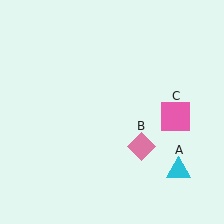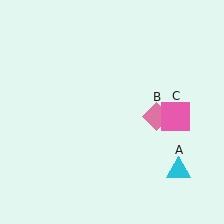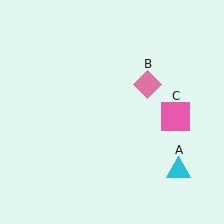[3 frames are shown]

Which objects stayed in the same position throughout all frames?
Cyan triangle (object A) and pink square (object C) remained stationary.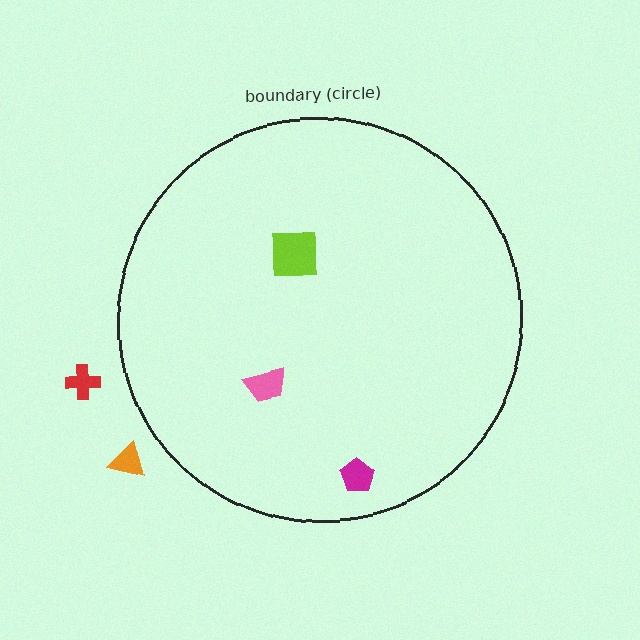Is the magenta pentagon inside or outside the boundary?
Inside.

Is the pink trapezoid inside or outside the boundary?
Inside.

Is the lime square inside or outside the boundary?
Inside.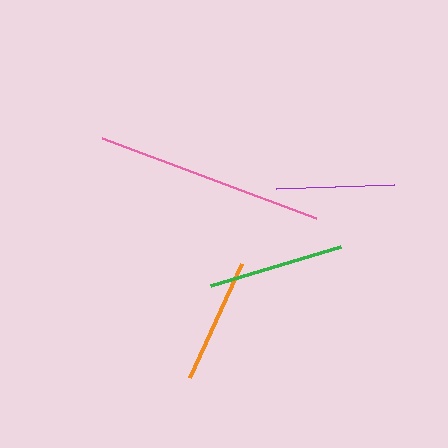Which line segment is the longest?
The pink line is the longest at approximately 228 pixels.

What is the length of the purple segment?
The purple segment is approximately 119 pixels long.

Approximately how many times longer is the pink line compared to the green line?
The pink line is approximately 1.7 times the length of the green line.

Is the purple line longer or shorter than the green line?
The green line is longer than the purple line.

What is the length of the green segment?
The green segment is approximately 135 pixels long.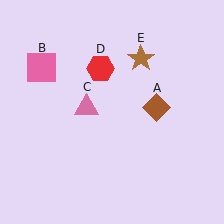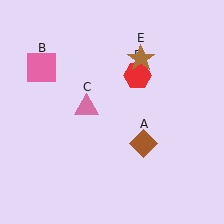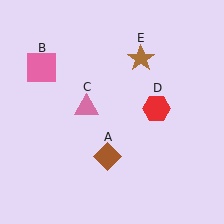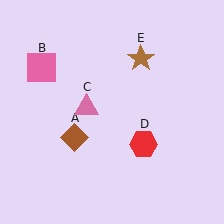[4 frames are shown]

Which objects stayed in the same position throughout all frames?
Pink square (object B) and pink triangle (object C) and brown star (object E) remained stationary.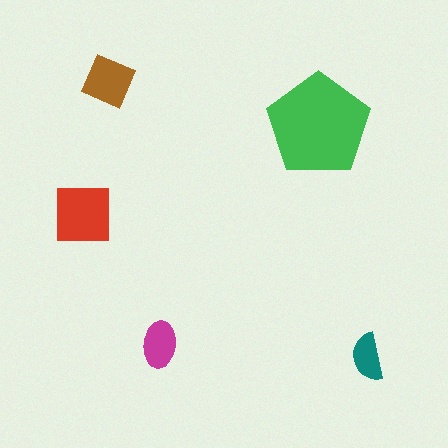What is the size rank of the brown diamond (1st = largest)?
3rd.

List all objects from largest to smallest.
The green pentagon, the red square, the brown diamond, the magenta ellipse, the teal semicircle.